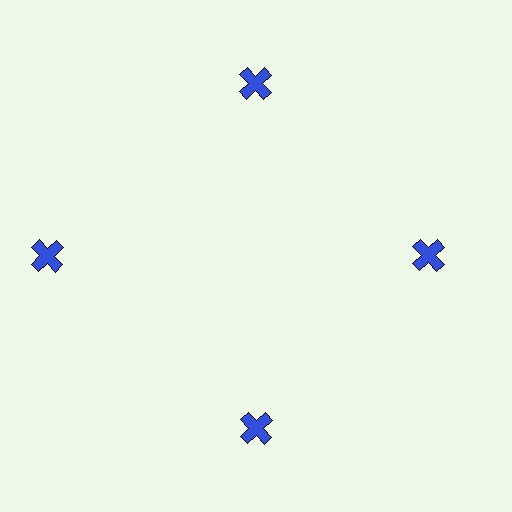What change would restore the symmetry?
The symmetry would be restored by moving it inward, back onto the ring so that all 4 crosses sit at equal angles and equal distance from the center.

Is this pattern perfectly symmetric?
No. The 4 blue crosses are arranged in a ring, but one element near the 9 o'clock position is pushed outward from the center, breaking the 4-fold rotational symmetry.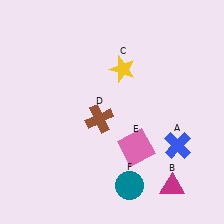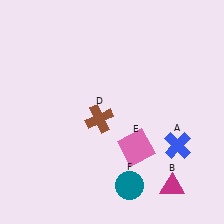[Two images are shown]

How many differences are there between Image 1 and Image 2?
There is 1 difference between the two images.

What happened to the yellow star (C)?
The yellow star (C) was removed in Image 2. It was in the top-right area of Image 1.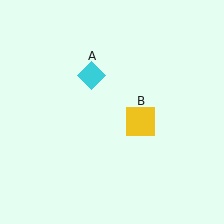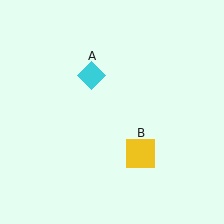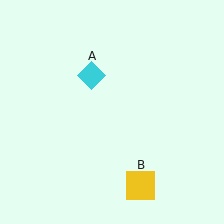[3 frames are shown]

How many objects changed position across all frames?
1 object changed position: yellow square (object B).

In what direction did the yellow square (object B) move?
The yellow square (object B) moved down.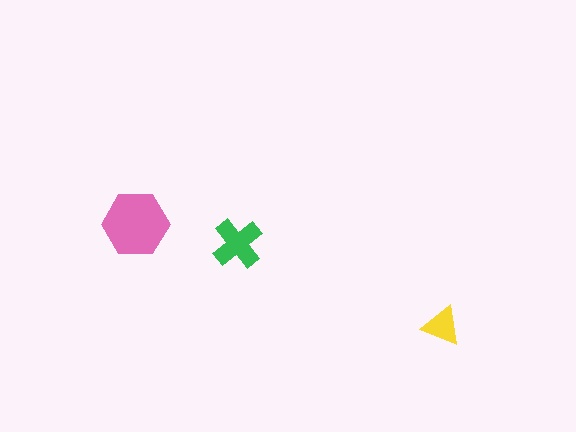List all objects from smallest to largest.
The yellow triangle, the green cross, the pink hexagon.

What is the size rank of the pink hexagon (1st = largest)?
1st.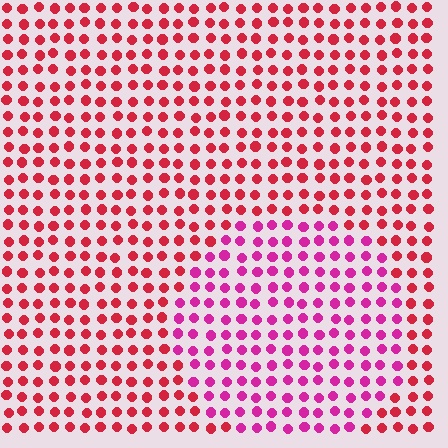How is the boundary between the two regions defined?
The boundary is defined purely by a slight shift in hue (about 34 degrees). Spacing, size, and orientation are identical on both sides.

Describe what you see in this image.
The image is filled with small red elements in a uniform arrangement. A circle-shaped region is visible where the elements are tinted to a slightly different hue, forming a subtle color boundary.